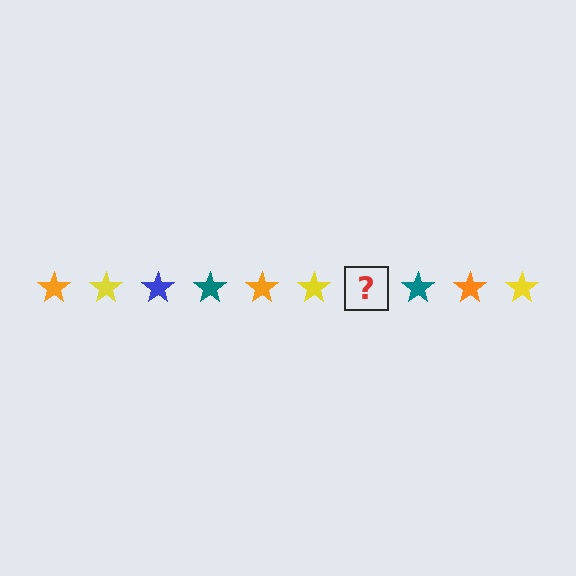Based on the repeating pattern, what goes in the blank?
The blank should be a blue star.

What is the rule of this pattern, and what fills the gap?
The rule is that the pattern cycles through orange, yellow, blue, teal stars. The gap should be filled with a blue star.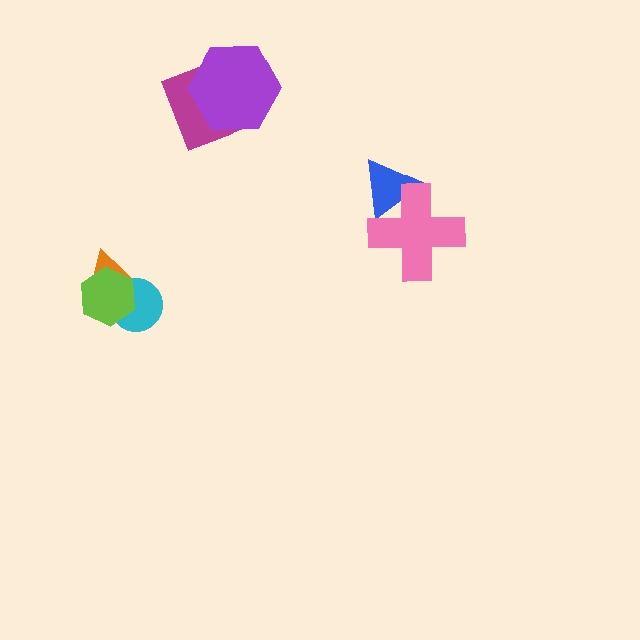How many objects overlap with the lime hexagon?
2 objects overlap with the lime hexagon.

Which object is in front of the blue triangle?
The pink cross is in front of the blue triangle.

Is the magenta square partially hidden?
Yes, it is partially covered by another shape.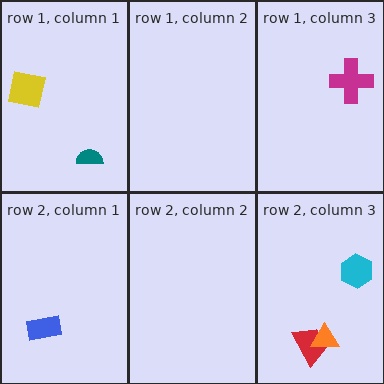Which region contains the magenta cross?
The row 1, column 3 region.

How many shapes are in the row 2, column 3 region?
3.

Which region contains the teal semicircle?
The row 1, column 1 region.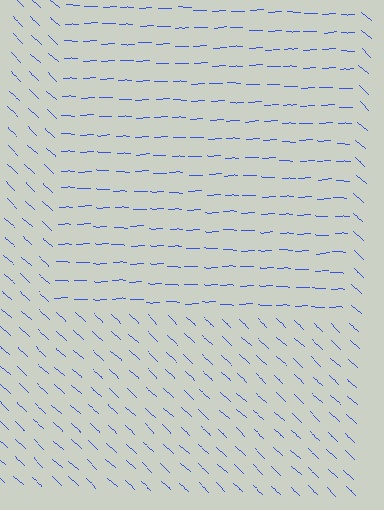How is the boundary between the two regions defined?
The boundary is defined purely by a change in line orientation (approximately 45 degrees difference). All lines are the same color and thickness.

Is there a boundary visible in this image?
Yes, there is a texture boundary formed by a change in line orientation.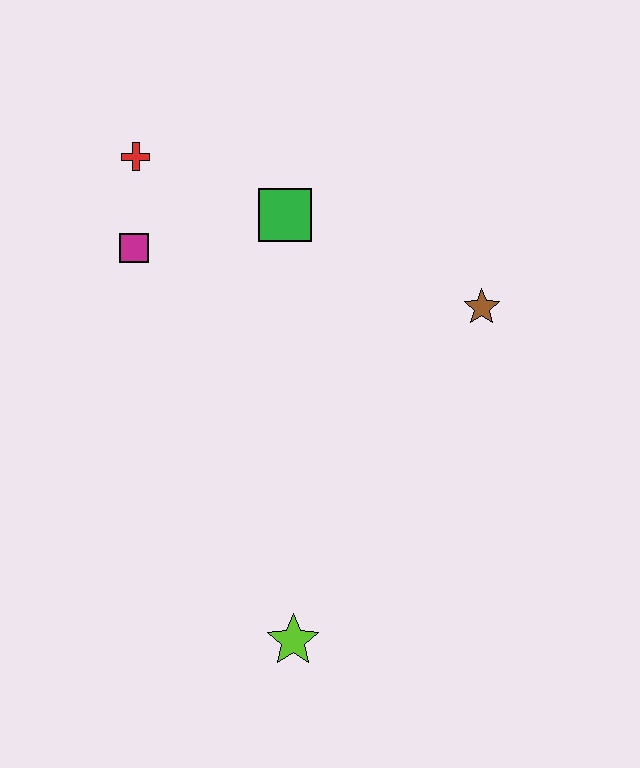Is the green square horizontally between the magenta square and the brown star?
Yes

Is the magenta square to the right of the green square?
No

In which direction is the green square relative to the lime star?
The green square is above the lime star.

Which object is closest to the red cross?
The magenta square is closest to the red cross.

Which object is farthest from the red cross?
The lime star is farthest from the red cross.